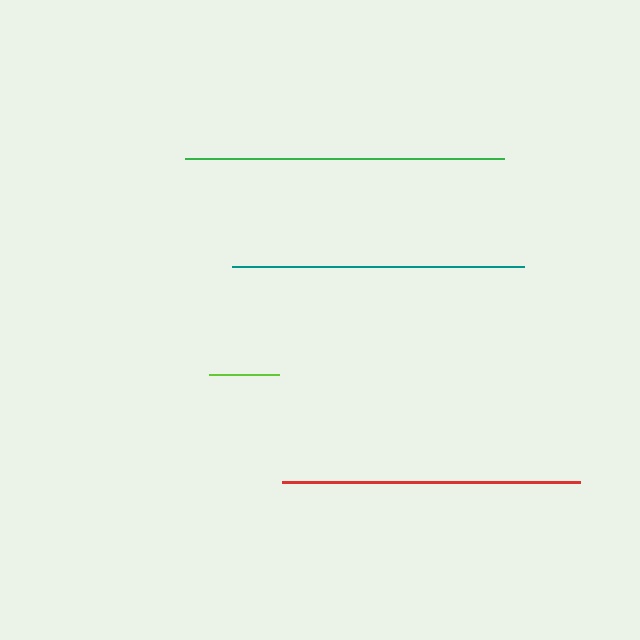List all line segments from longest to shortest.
From longest to shortest: green, red, teal, lime.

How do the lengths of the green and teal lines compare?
The green and teal lines are approximately the same length.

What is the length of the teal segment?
The teal segment is approximately 292 pixels long.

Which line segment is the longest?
The green line is the longest at approximately 319 pixels.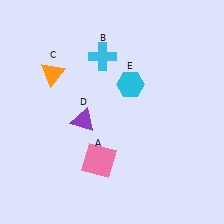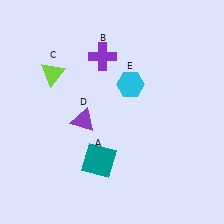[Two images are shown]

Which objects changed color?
A changed from pink to teal. B changed from cyan to purple. C changed from orange to lime.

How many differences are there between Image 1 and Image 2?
There are 3 differences between the two images.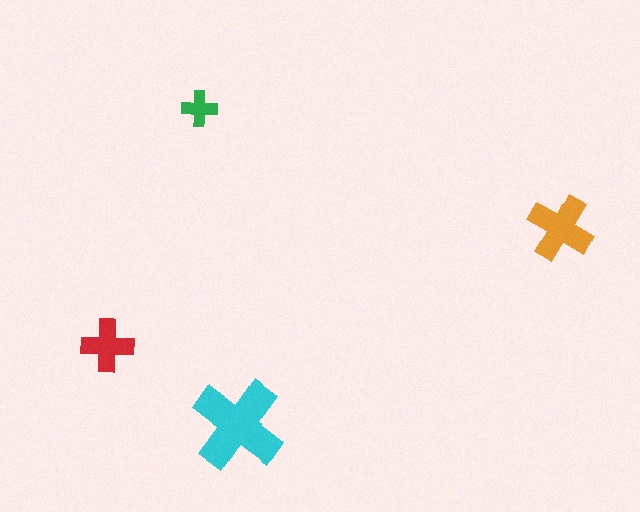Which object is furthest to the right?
The orange cross is rightmost.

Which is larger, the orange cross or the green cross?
The orange one.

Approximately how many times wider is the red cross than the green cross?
About 1.5 times wider.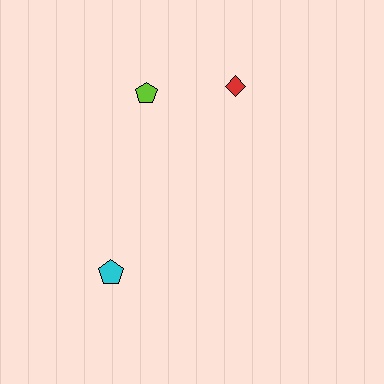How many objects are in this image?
There are 3 objects.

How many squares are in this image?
There are no squares.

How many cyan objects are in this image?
There is 1 cyan object.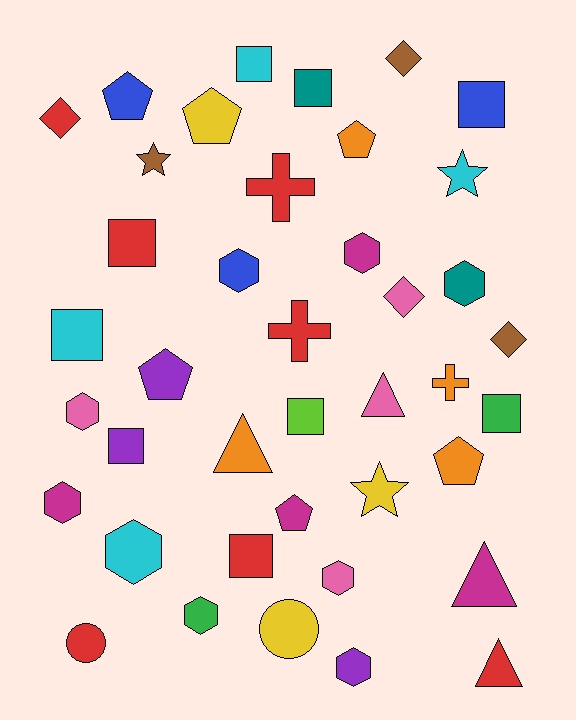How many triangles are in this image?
There are 4 triangles.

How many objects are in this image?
There are 40 objects.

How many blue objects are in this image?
There are 3 blue objects.